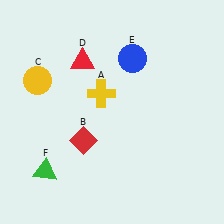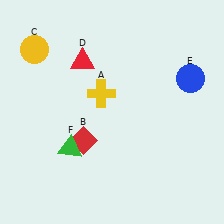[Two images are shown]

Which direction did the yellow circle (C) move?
The yellow circle (C) moved up.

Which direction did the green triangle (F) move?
The green triangle (F) moved right.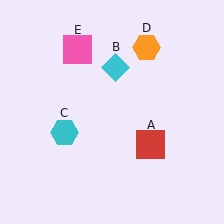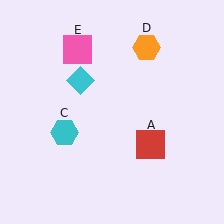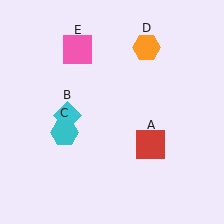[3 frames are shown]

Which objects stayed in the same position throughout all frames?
Red square (object A) and cyan hexagon (object C) and orange hexagon (object D) and pink square (object E) remained stationary.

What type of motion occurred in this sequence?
The cyan diamond (object B) rotated counterclockwise around the center of the scene.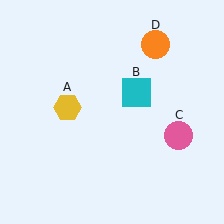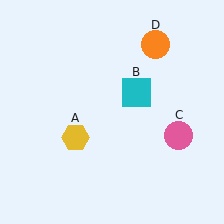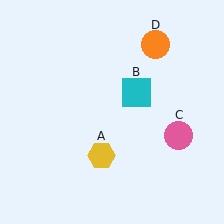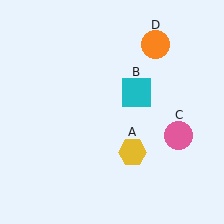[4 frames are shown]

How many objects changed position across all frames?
1 object changed position: yellow hexagon (object A).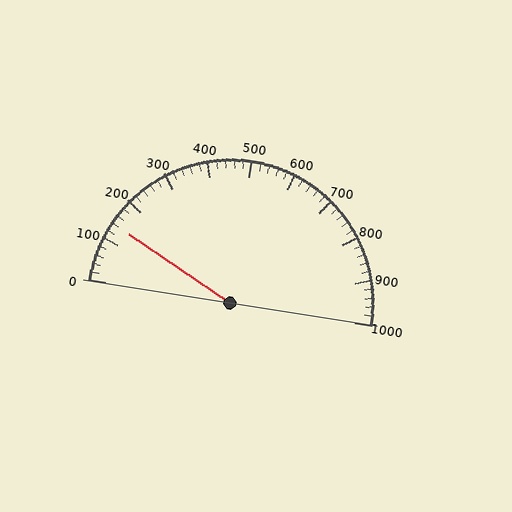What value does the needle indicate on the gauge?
The needle indicates approximately 140.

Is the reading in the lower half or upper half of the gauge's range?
The reading is in the lower half of the range (0 to 1000).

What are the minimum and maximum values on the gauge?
The gauge ranges from 0 to 1000.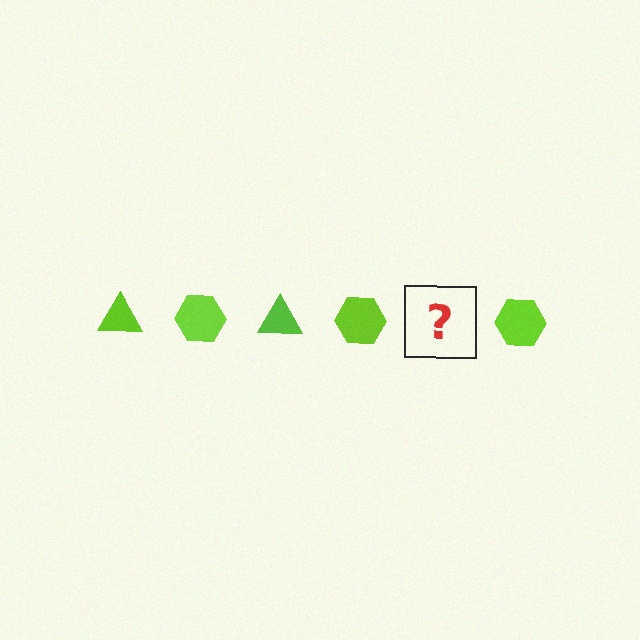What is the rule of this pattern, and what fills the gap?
The rule is that the pattern cycles through triangle, hexagon shapes in lime. The gap should be filled with a lime triangle.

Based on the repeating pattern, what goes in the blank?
The blank should be a lime triangle.